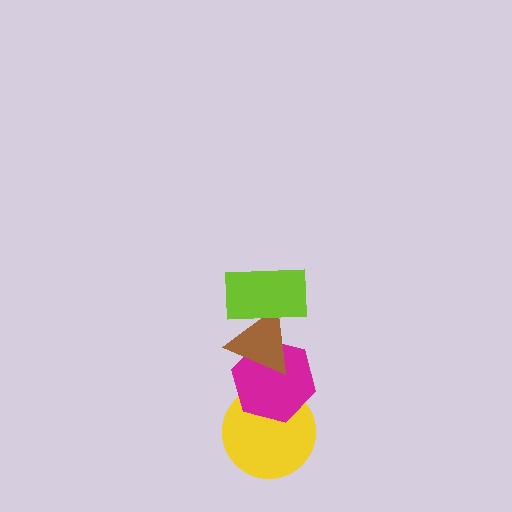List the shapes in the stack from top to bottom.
From top to bottom: the lime rectangle, the brown triangle, the magenta hexagon, the yellow circle.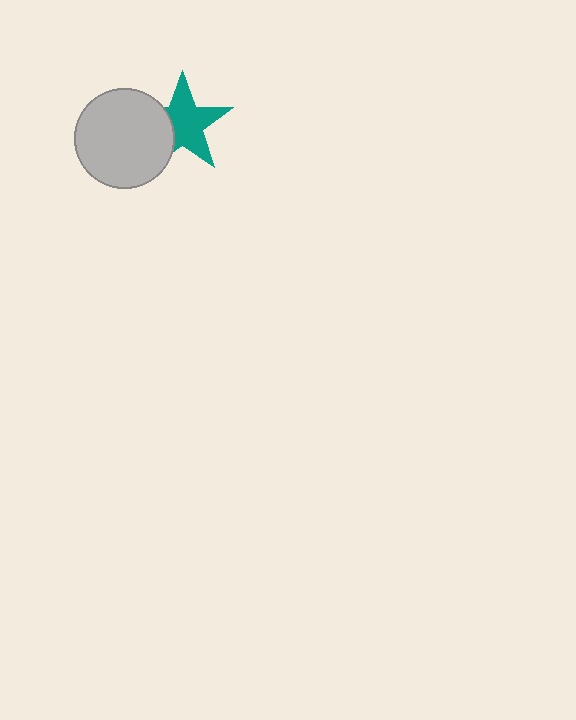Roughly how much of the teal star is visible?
Most of it is visible (roughly 70%).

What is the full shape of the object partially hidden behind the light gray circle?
The partially hidden object is a teal star.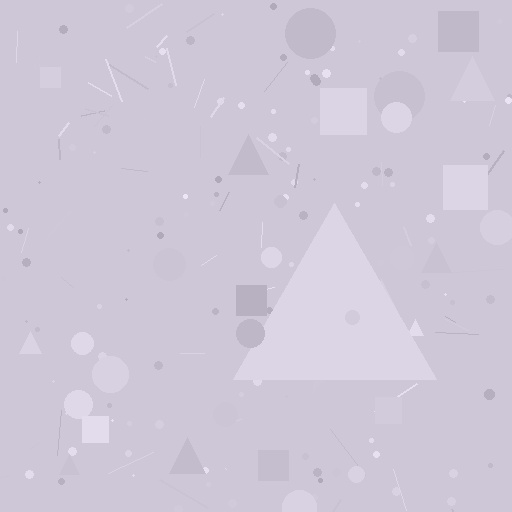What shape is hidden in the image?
A triangle is hidden in the image.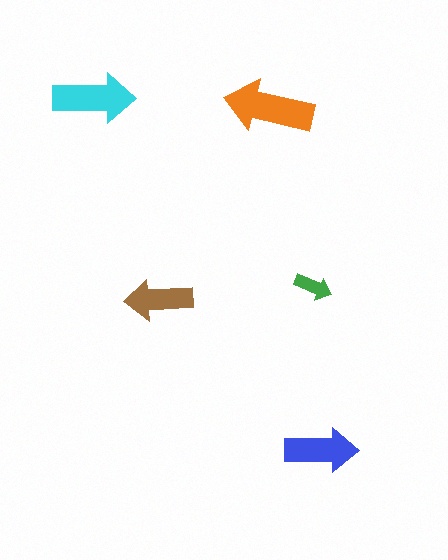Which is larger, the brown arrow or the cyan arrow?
The cyan one.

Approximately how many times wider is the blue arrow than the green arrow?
About 2 times wider.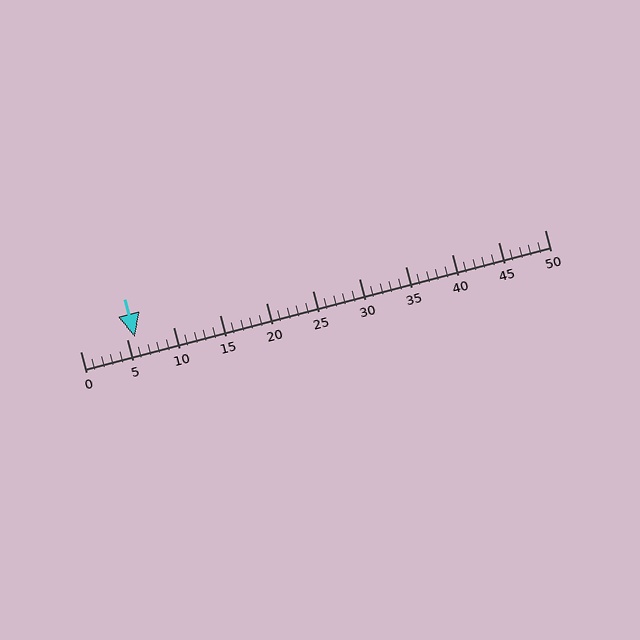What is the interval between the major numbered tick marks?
The major tick marks are spaced 5 units apart.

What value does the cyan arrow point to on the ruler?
The cyan arrow points to approximately 6.